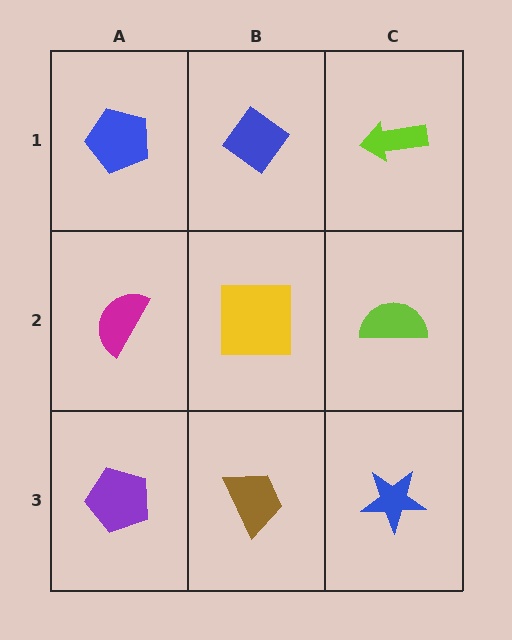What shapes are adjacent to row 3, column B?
A yellow square (row 2, column B), a purple pentagon (row 3, column A), a blue star (row 3, column C).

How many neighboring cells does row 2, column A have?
3.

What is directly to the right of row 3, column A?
A brown trapezoid.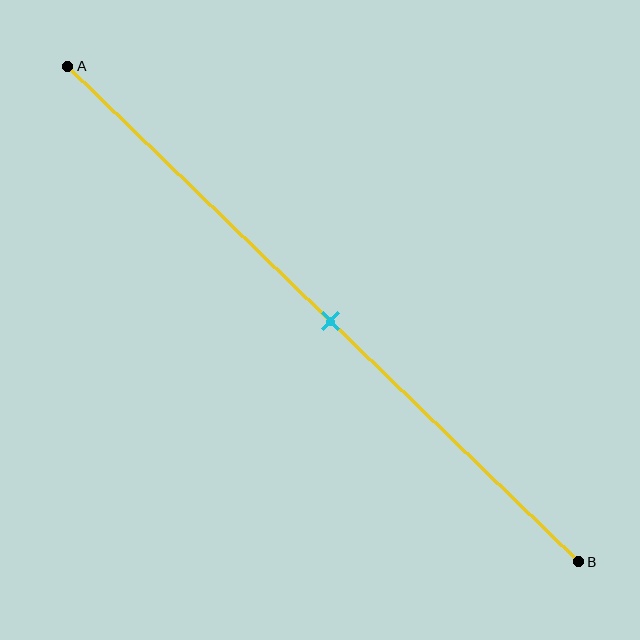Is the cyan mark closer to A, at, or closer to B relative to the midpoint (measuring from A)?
The cyan mark is approximately at the midpoint of segment AB.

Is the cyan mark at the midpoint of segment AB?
Yes, the mark is approximately at the midpoint.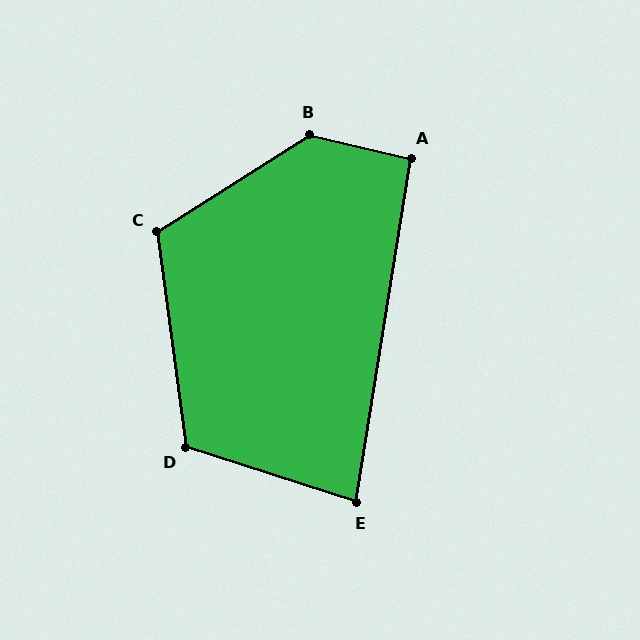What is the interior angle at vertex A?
Approximately 94 degrees (approximately right).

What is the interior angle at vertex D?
Approximately 115 degrees (obtuse).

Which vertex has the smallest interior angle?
E, at approximately 81 degrees.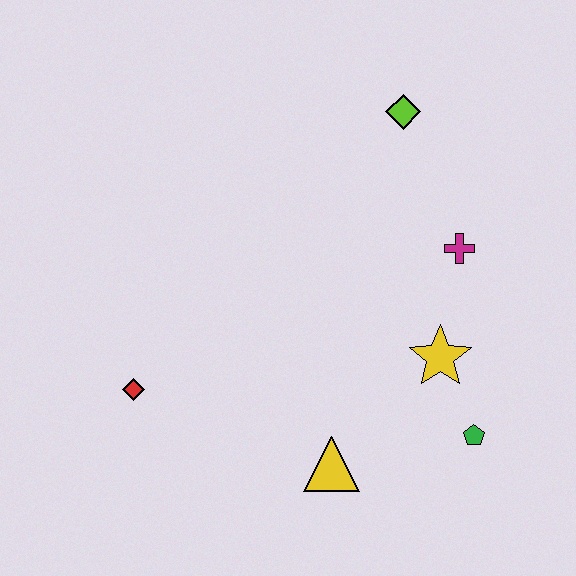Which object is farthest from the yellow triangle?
The lime diamond is farthest from the yellow triangle.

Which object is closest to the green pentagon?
The yellow star is closest to the green pentagon.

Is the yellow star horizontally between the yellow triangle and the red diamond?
No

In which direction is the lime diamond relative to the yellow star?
The lime diamond is above the yellow star.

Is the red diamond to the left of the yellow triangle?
Yes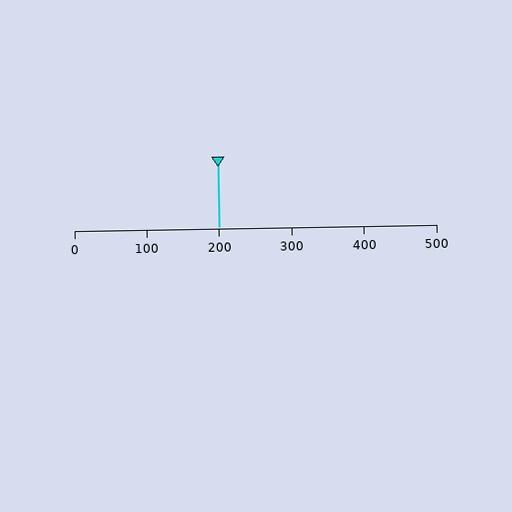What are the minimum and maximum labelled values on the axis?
The axis runs from 0 to 500.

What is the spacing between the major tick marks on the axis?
The major ticks are spaced 100 apart.